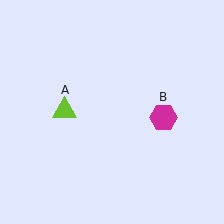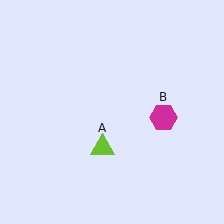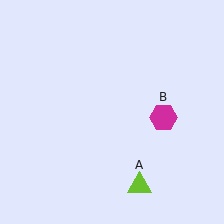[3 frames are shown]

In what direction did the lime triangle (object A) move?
The lime triangle (object A) moved down and to the right.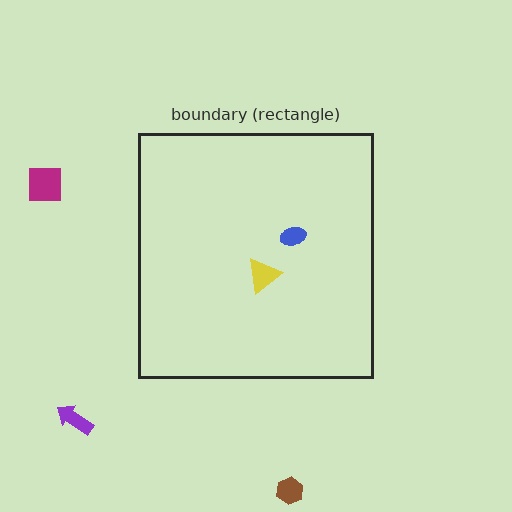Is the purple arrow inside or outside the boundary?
Outside.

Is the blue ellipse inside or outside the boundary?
Inside.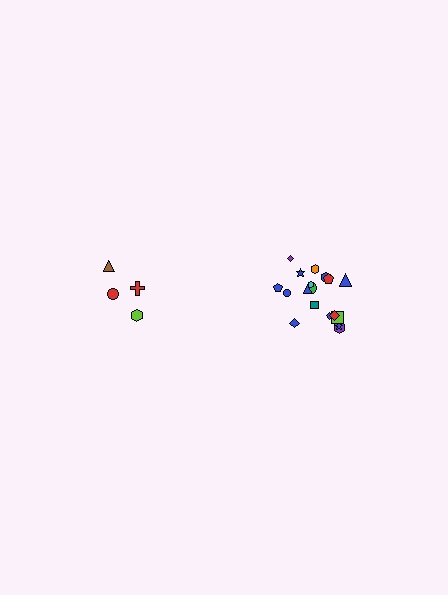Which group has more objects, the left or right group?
The right group.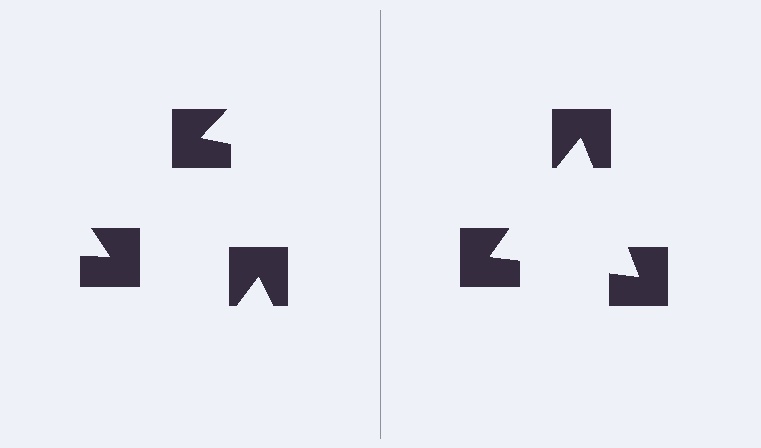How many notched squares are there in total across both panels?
6 — 3 on each side.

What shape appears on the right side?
An illusory triangle.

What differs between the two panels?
The notched squares are positioned identically on both sides; only the wedge orientations differ. On the right they align to a triangle; on the left they are misaligned.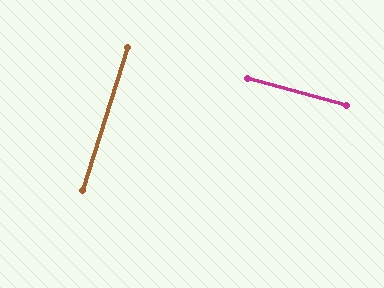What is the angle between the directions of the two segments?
Approximately 88 degrees.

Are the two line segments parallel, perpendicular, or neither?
Perpendicular — they meet at approximately 88°.